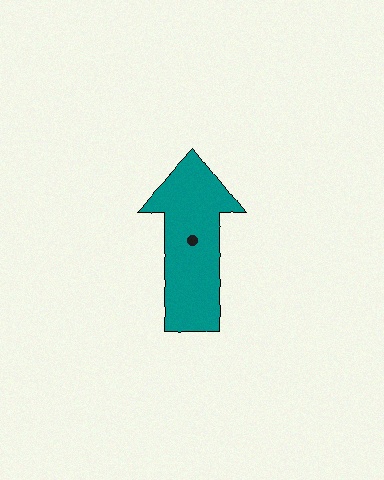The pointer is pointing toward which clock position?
Roughly 12 o'clock.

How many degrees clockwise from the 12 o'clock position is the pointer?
Approximately 2 degrees.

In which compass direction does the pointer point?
North.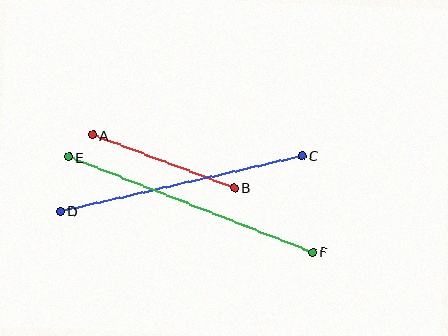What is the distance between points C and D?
The distance is approximately 248 pixels.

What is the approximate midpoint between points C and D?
The midpoint is at approximately (181, 183) pixels.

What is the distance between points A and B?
The distance is approximately 151 pixels.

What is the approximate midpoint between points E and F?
The midpoint is at approximately (191, 205) pixels.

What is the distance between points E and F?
The distance is approximately 262 pixels.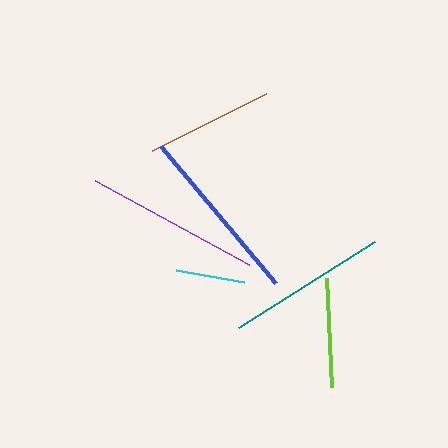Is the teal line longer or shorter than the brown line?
The teal line is longer than the brown line.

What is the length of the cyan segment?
The cyan segment is approximately 69 pixels long.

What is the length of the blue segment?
The blue segment is approximately 179 pixels long.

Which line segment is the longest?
The blue line is the longest at approximately 179 pixels.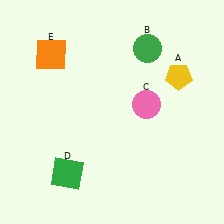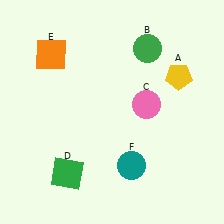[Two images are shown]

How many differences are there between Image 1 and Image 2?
There is 1 difference between the two images.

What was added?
A teal circle (F) was added in Image 2.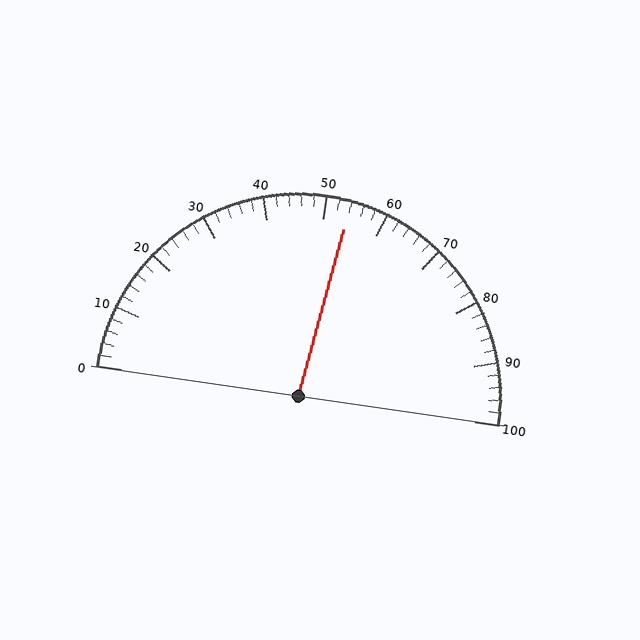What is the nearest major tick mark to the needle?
The nearest major tick mark is 50.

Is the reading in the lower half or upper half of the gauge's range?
The reading is in the upper half of the range (0 to 100).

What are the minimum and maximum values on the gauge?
The gauge ranges from 0 to 100.